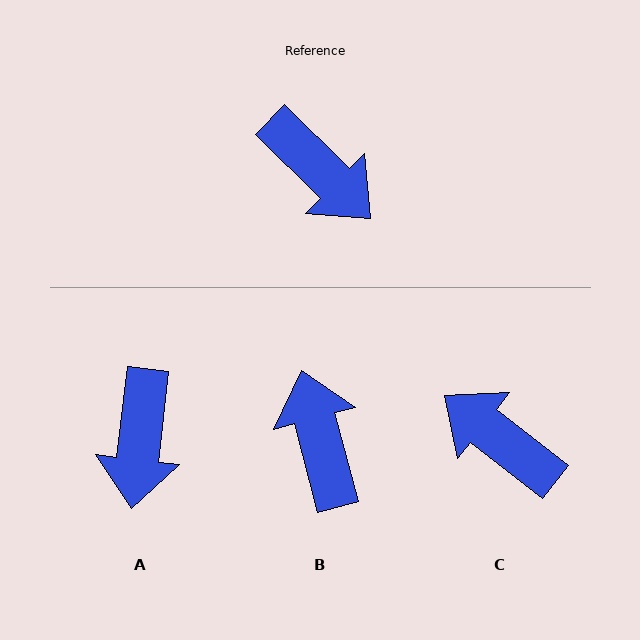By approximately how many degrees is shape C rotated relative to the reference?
Approximately 174 degrees clockwise.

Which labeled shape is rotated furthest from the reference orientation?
C, about 174 degrees away.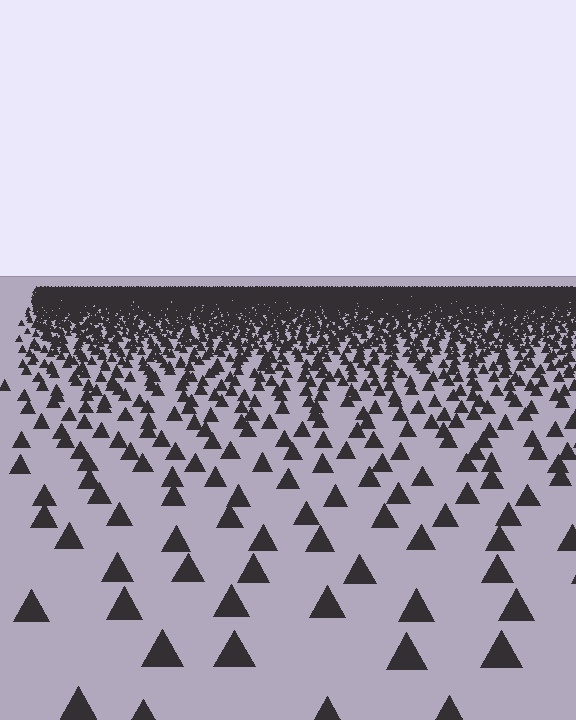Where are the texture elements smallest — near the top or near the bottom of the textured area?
Near the top.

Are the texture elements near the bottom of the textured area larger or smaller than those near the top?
Larger. Near the bottom, elements are closer to the viewer and appear at a bigger on-screen size.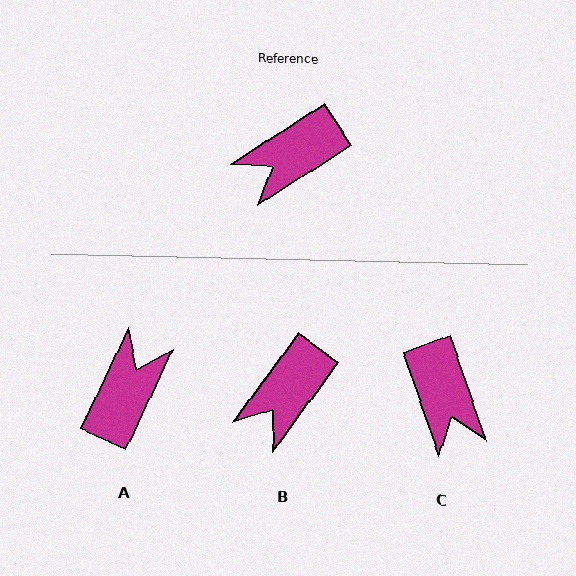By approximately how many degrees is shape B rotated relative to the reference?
Approximately 21 degrees counter-clockwise.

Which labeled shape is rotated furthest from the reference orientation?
A, about 148 degrees away.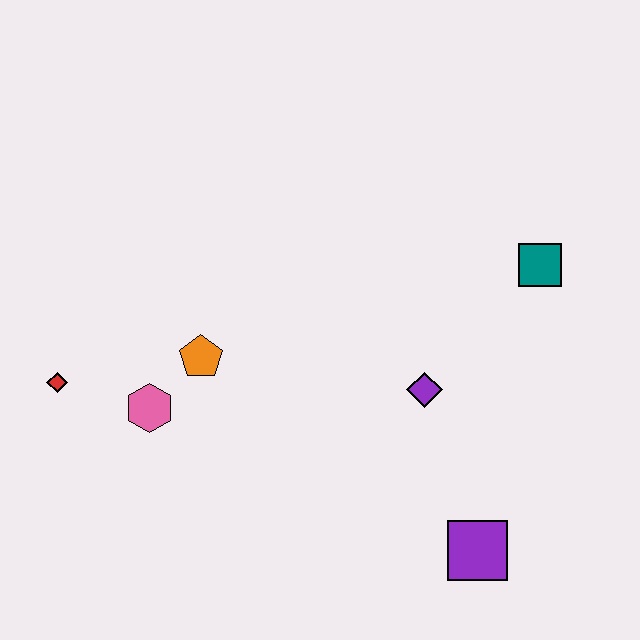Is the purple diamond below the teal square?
Yes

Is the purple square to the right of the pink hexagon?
Yes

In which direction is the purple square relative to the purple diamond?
The purple square is below the purple diamond.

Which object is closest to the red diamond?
The pink hexagon is closest to the red diamond.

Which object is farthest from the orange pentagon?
The teal square is farthest from the orange pentagon.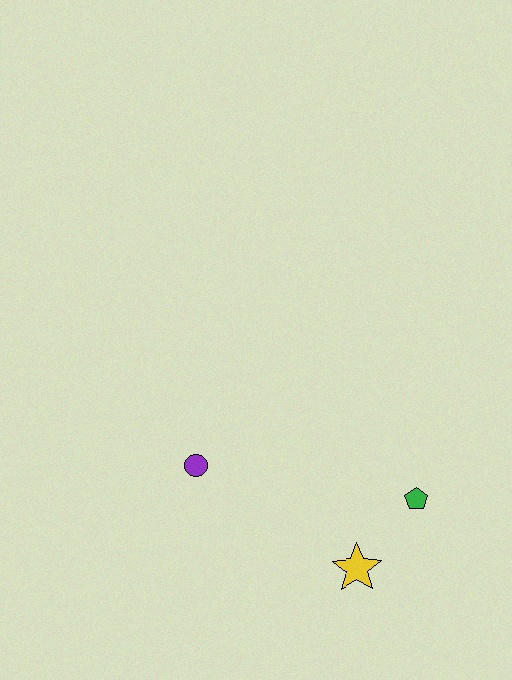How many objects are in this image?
There are 3 objects.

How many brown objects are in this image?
There are no brown objects.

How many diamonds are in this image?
There are no diamonds.